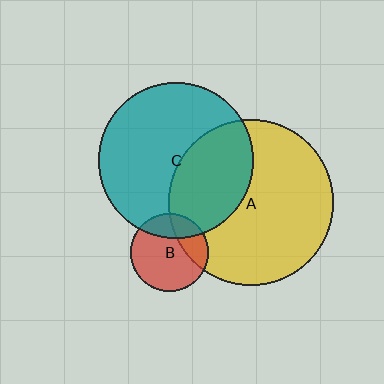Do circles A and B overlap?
Yes.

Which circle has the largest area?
Circle A (yellow).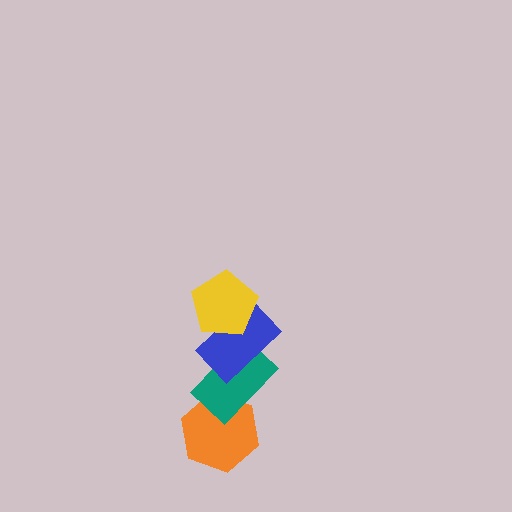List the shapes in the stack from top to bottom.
From top to bottom: the yellow pentagon, the blue rectangle, the teal rectangle, the orange hexagon.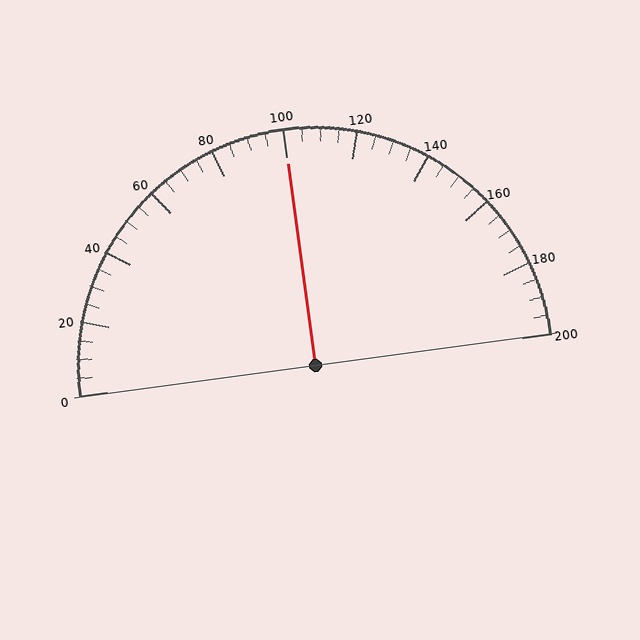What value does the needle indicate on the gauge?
The needle indicates approximately 100.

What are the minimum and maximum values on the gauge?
The gauge ranges from 0 to 200.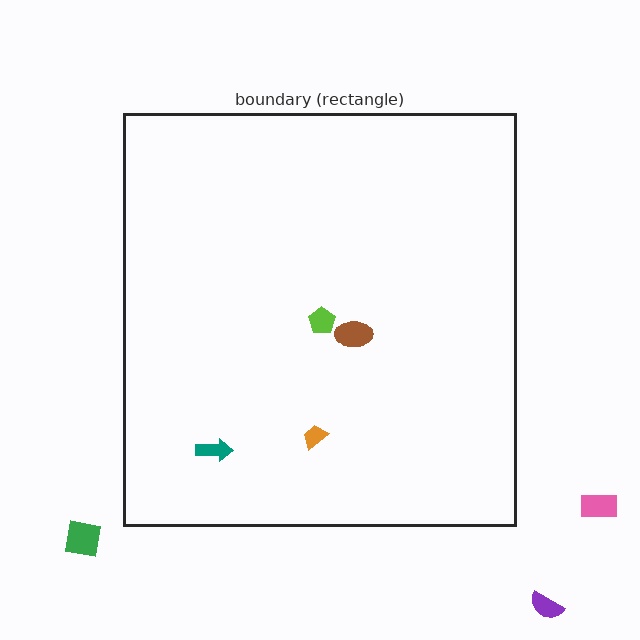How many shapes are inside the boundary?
4 inside, 3 outside.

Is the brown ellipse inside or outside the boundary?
Inside.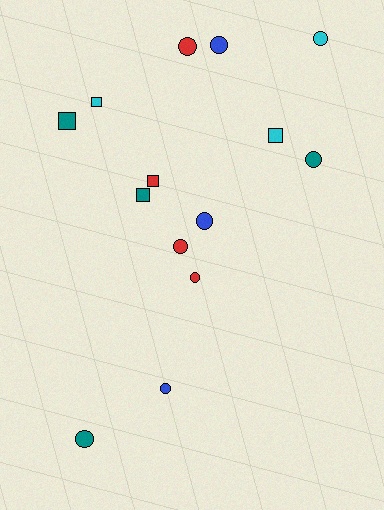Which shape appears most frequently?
Circle, with 9 objects.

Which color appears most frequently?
Teal, with 4 objects.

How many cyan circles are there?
There is 1 cyan circle.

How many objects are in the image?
There are 14 objects.